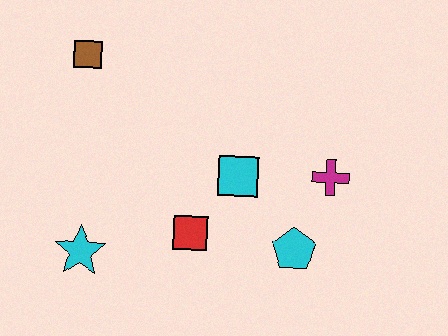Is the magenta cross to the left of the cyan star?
No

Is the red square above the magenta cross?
No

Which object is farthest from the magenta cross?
The brown square is farthest from the magenta cross.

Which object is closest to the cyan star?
The red square is closest to the cyan star.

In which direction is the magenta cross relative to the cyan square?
The magenta cross is to the right of the cyan square.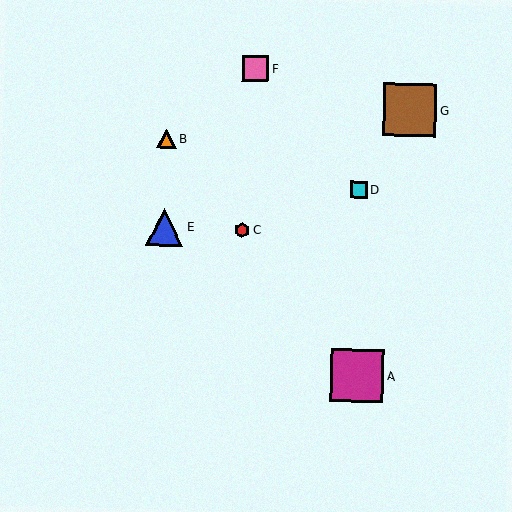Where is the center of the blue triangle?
The center of the blue triangle is at (165, 227).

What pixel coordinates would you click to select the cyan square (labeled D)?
Click at (358, 190) to select the cyan square D.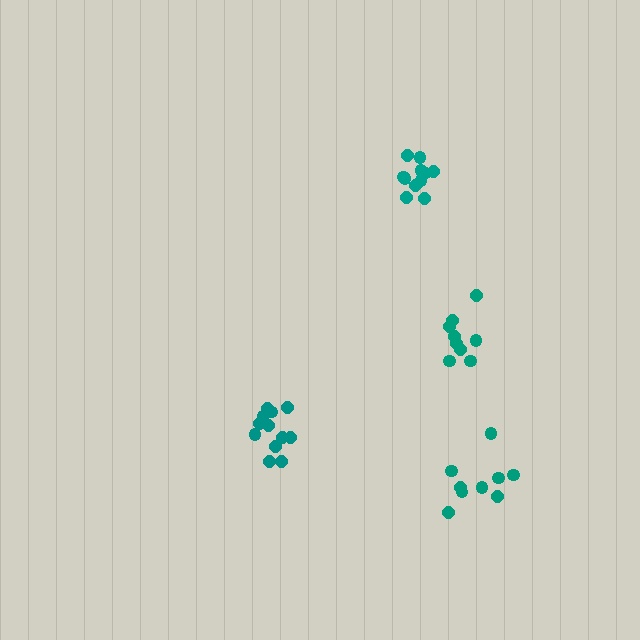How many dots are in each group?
Group 1: 9 dots, Group 2: 12 dots, Group 3: 11 dots, Group 4: 9 dots (41 total).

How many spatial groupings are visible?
There are 4 spatial groupings.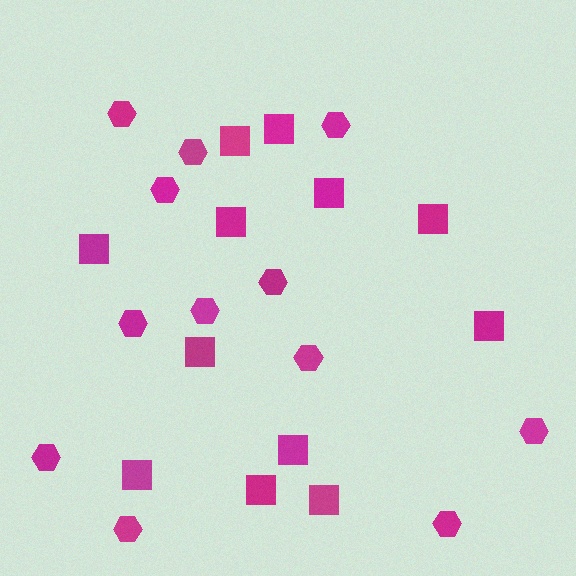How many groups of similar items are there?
There are 2 groups: one group of squares (12) and one group of hexagons (12).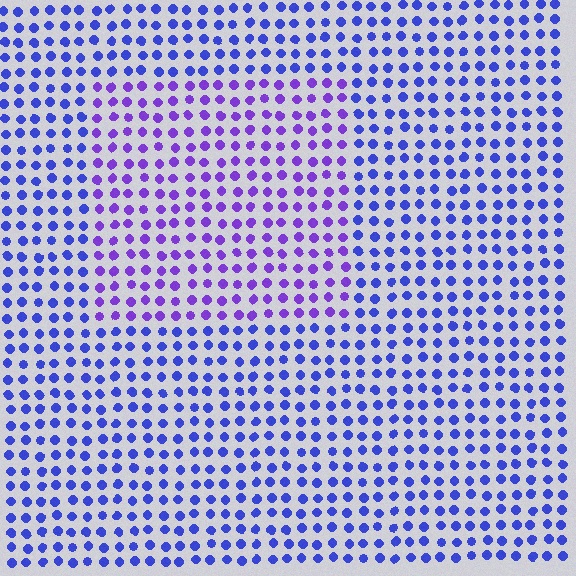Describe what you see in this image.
The image is filled with small blue elements in a uniform arrangement. A rectangle-shaped region is visible where the elements are tinted to a slightly different hue, forming a subtle color boundary.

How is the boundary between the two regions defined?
The boundary is defined purely by a slight shift in hue (about 32 degrees). Spacing, size, and orientation are identical on both sides.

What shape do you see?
I see a rectangle.